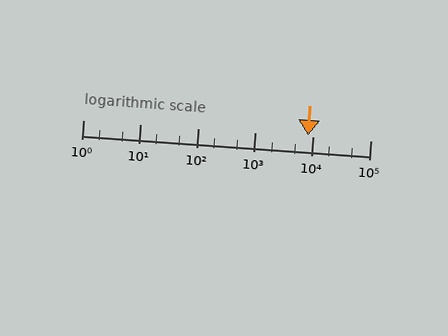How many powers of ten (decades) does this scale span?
The scale spans 5 decades, from 1 to 100000.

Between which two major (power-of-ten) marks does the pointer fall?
The pointer is between 1000 and 10000.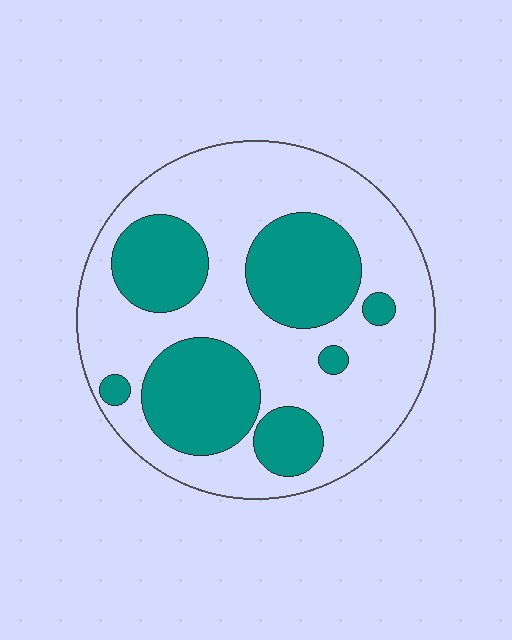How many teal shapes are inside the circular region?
7.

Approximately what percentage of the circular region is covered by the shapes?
Approximately 35%.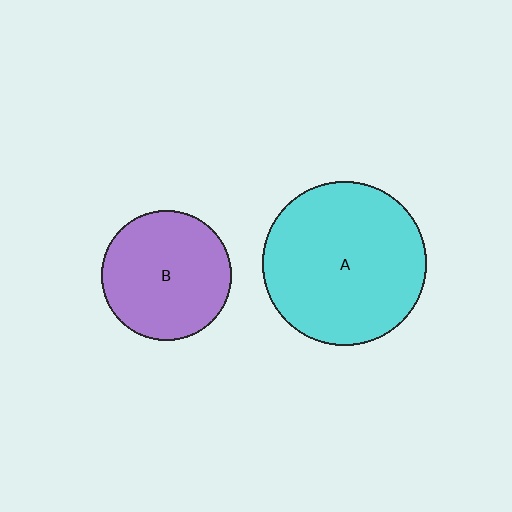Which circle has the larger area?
Circle A (cyan).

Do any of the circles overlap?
No, none of the circles overlap.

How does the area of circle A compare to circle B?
Approximately 1.6 times.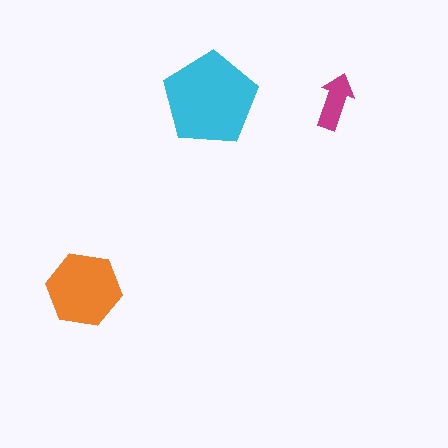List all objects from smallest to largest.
The magenta arrow, the orange hexagon, the cyan pentagon.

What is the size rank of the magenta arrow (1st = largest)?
3rd.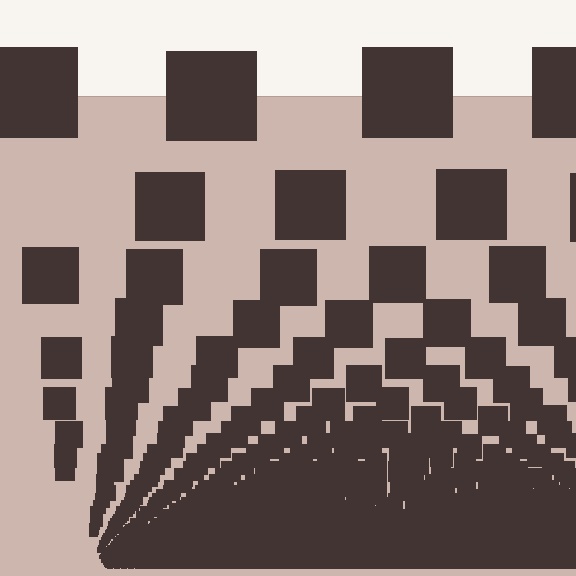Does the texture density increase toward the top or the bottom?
Density increases toward the bottom.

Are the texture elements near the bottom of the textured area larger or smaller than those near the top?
Smaller. The gradient is inverted — elements near the bottom are smaller and denser.